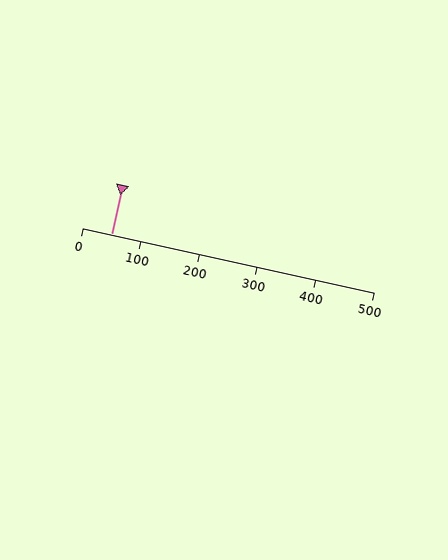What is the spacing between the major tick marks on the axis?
The major ticks are spaced 100 apart.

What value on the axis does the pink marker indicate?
The marker indicates approximately 50.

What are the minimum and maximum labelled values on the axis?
The axis runs from 0 to 500.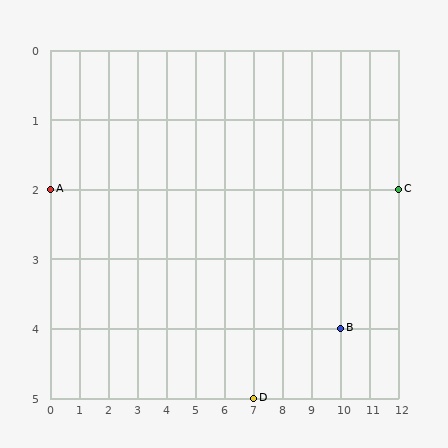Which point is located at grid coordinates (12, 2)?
Point C is at (12, 2).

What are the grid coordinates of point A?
Point A is at grid coordinates (0, 2).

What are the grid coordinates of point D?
Point D is at grid coordinates (7, 5).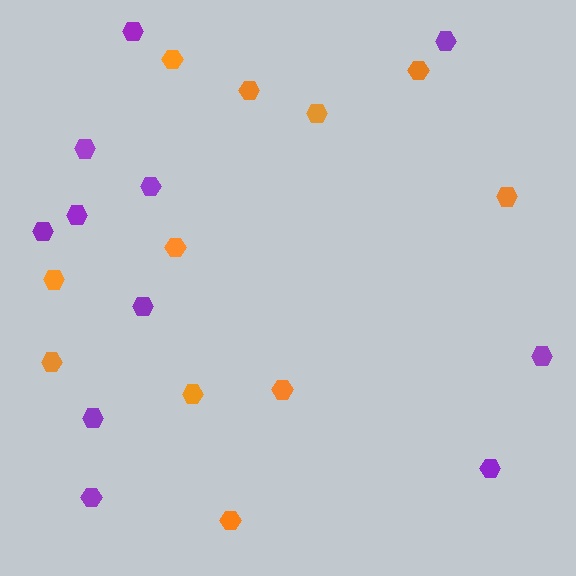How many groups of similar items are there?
There are 2 groups: one group of orange hexagons (11) and one group of purple hexagons (11).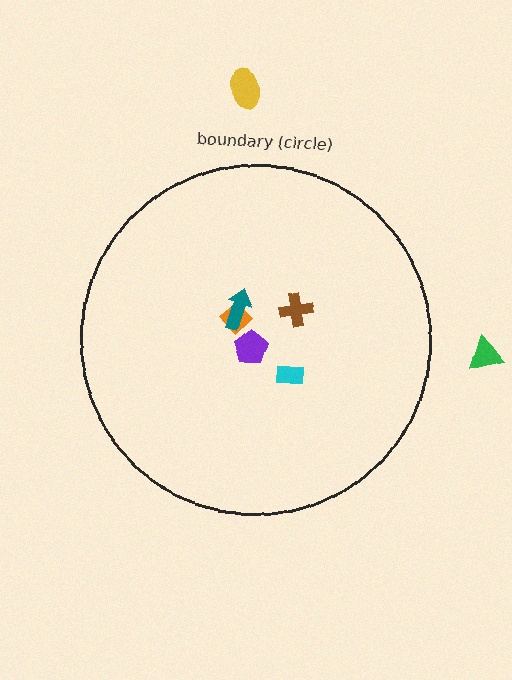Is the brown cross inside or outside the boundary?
Inside.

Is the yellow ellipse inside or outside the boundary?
Outside.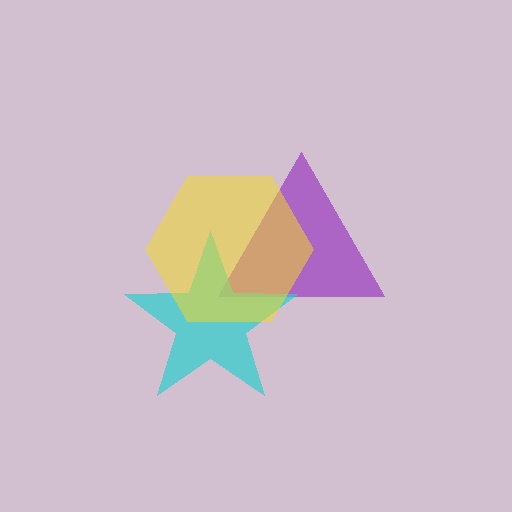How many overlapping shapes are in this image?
There are 3 overlapping shapes in the image.